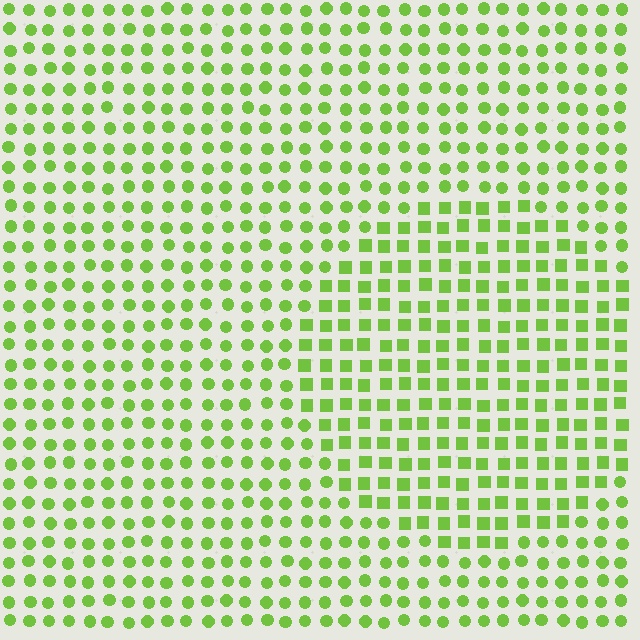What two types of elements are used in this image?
The image uses squares inside the circle region and circles outside it.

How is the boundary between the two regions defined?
The boundary is defined by a change in element shape: squares inside vs. circles outside. All elements share the same color and spacing.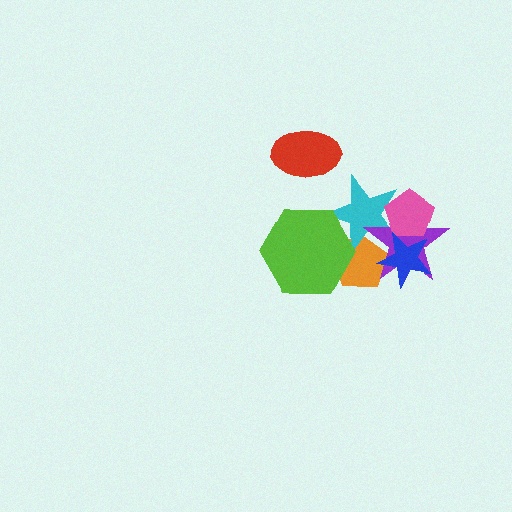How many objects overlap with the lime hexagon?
2 objects overlap with the lime hexagon.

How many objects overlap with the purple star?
4 objects overlap with the purple star.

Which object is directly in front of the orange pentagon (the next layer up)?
The cyan star is directly in front of the orange pentagon.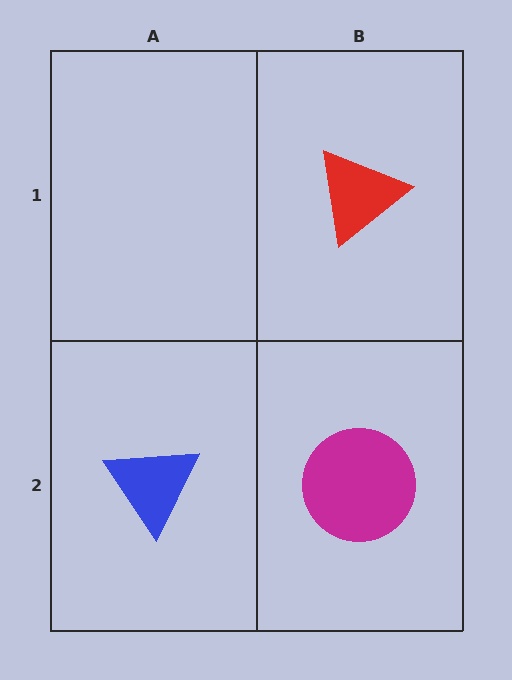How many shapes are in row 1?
1 shape.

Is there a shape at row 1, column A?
No, that cell is empty.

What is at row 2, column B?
A magenta circle.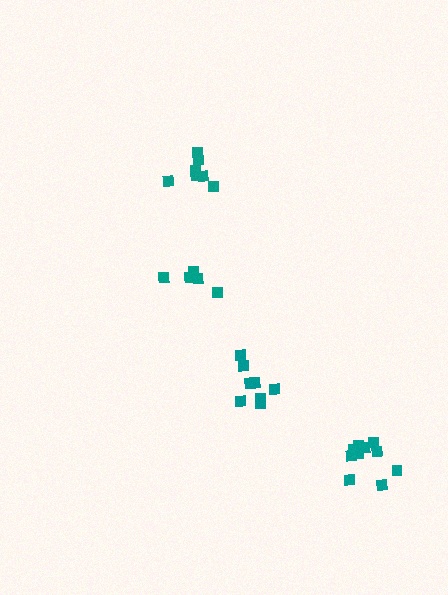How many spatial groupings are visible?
There are 4 spatial groupings.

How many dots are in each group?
Group 1: 10 dots, Group 2: 7 dots, Group 3: 5 dots, Group 4: 8 dots (30 total).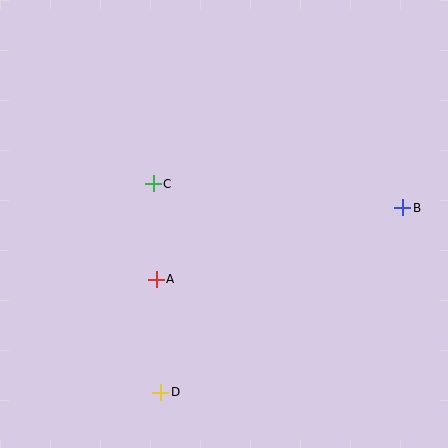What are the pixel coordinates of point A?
Point A is at (156, 279).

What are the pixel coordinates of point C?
Point C is at (153, 184).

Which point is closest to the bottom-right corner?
Point B is closest to the bottom-right corner.